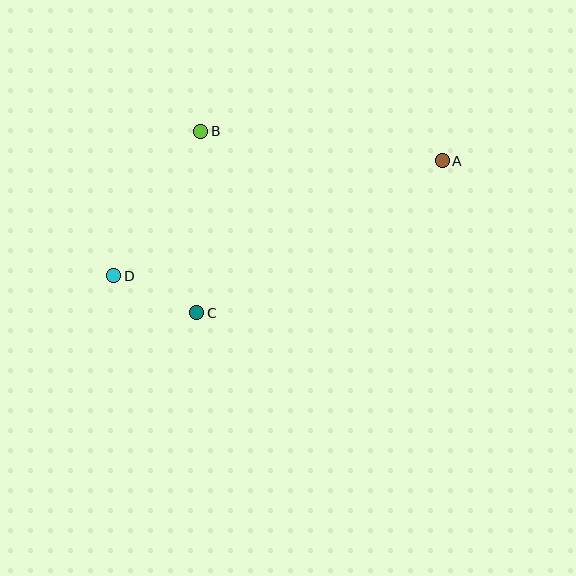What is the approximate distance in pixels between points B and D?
The distance between B and D is approximately 169 pixels.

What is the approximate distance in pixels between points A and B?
The distance between A and B is approximately 243 pixels.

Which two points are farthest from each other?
Points A and D are farthest from each other.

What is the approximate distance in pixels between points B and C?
The distance between B and C is approximately 182 pixels.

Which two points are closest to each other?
Points C and D are closest to each other.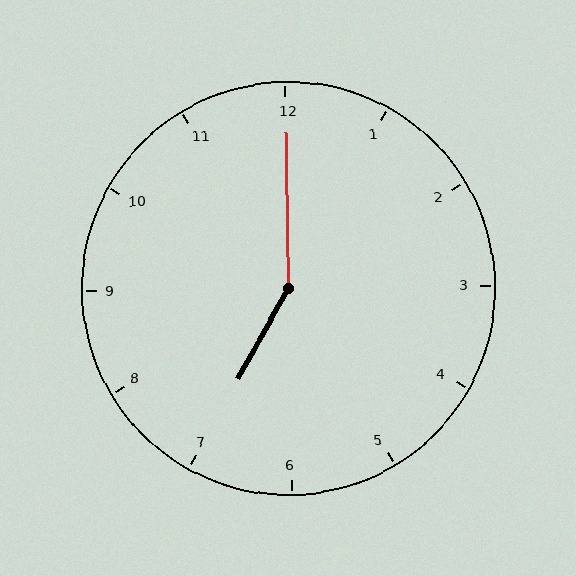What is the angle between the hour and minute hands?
Approximately 150 degrees.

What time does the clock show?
7:00.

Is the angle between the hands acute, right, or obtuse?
It is obtuse.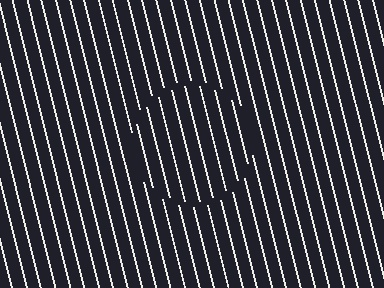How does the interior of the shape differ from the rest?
The interior of the shape contains the same grating, shifted by half a period — the contour is defined by the phase discontinuity where line-ends from the inner and outer gratings abut.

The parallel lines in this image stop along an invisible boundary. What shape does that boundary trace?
An illusory circle. The interior of the shape contains the same grating, shifted by half a period — the contour is defined by the phase discontinuity where line-ends from the inner and outer gratings abut.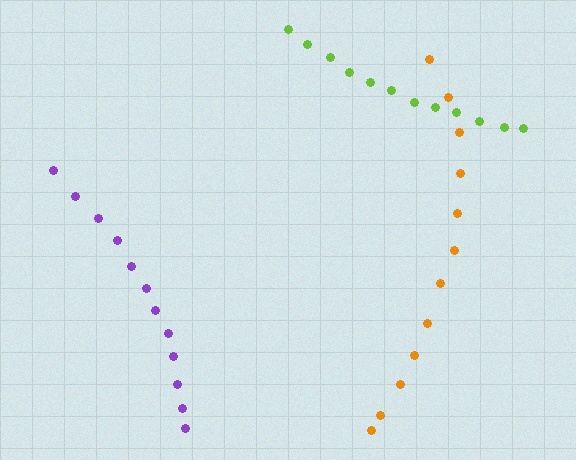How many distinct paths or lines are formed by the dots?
There are 3 distinct paths.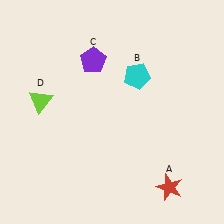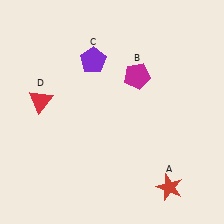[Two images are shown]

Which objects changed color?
B changed from cyan to magenta. D changed from lime to red.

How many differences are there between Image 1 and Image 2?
There are 2 differences between the two images.